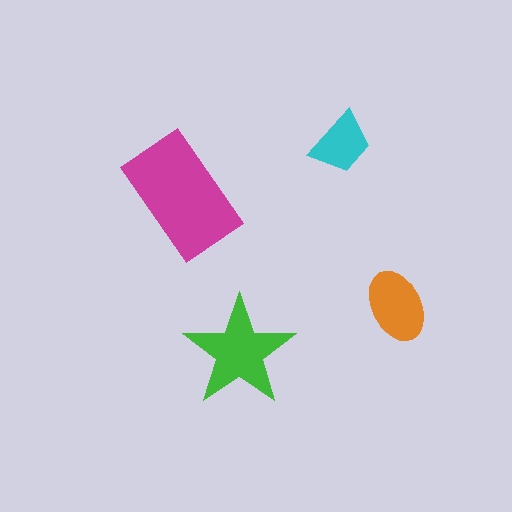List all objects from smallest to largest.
The cyan trapezoid, the orange ellipse, the green star, the magenta rectangle.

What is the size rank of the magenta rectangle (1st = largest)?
1st.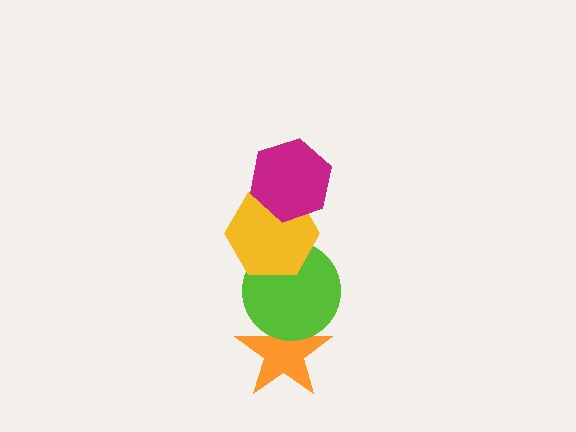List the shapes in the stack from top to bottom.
From top to bottom: the magenta hexagon, the yellow hexagon, the lime circle, the orange star.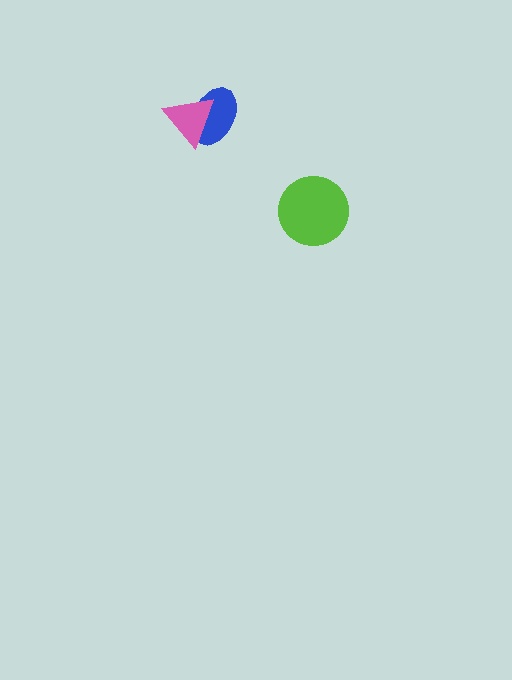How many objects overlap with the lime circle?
0 objects overlap with the lime circle.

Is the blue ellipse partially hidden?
Yes, it is partially covered by another shape.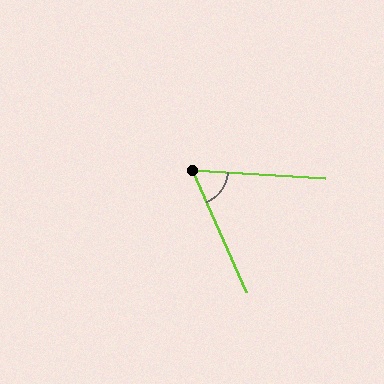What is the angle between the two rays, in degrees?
Approximately 62 degrees.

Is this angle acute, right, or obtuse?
It is acute.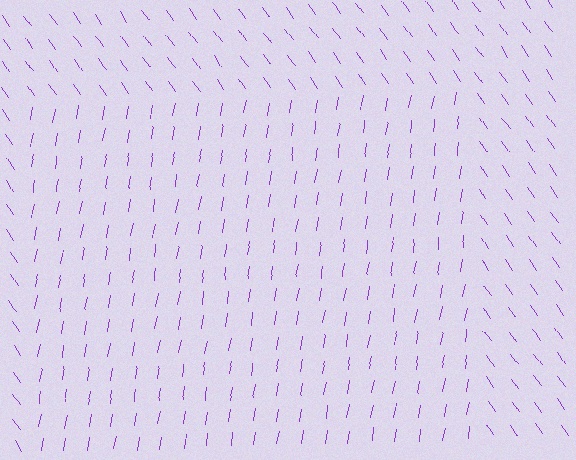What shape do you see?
I see a rectangle.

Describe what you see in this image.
The image is filled with small purple line segments. A rectangle region in the image has lines oriented differently from the surrounding lines, creating a visible texture boundary.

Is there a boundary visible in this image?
Yes, there is a texture boundary formed by a change in line orientation.